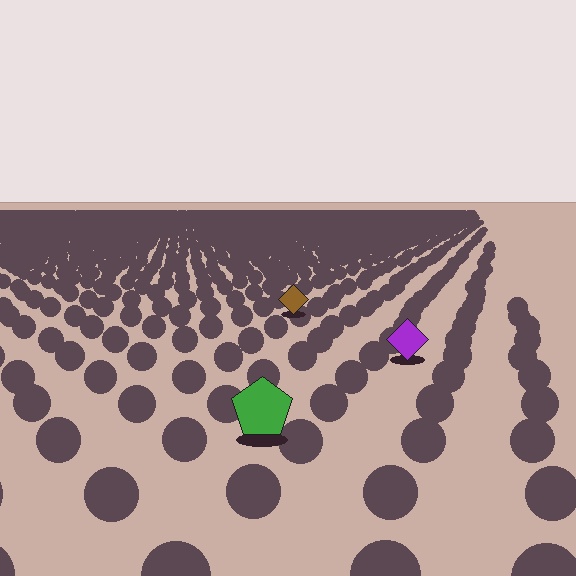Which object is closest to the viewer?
The green pentagon is closest. The texture marks near it are larger and more spread out.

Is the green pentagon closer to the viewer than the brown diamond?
Yes. The green pentagon is closer — you can tell from the texture gradient: the ground texture is coarser near it.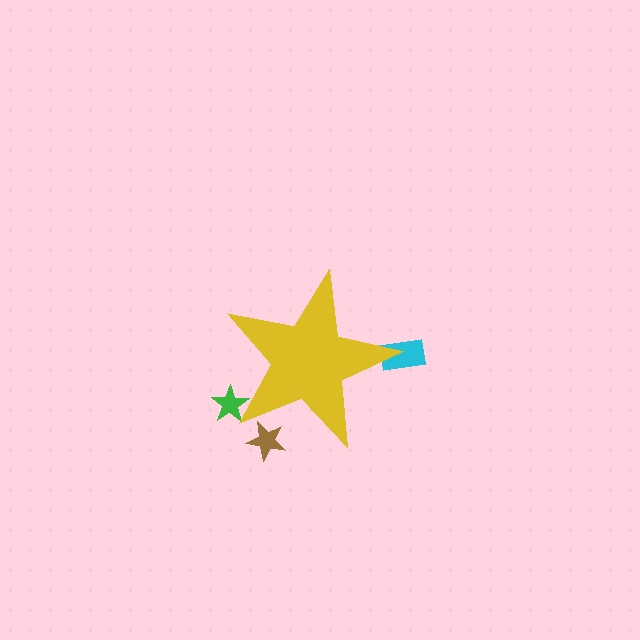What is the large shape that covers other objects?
A yellow star.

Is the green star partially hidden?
Yes, the green star is partially hidden behind the yellow star.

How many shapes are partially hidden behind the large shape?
3 shapes are partially hidden.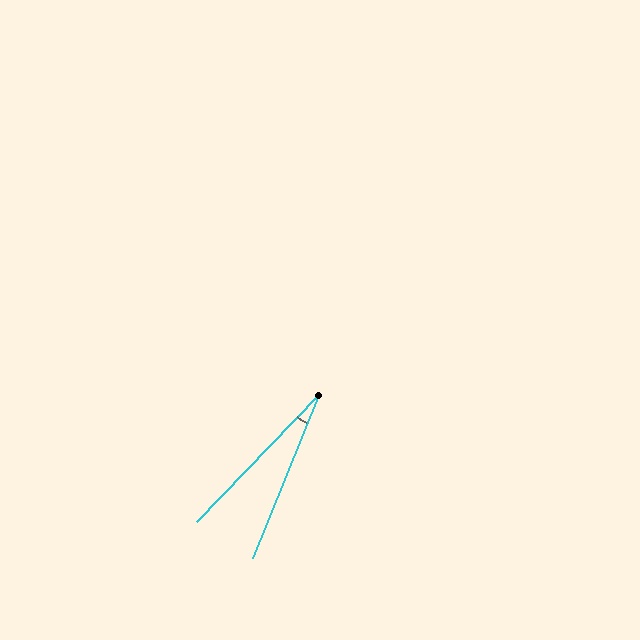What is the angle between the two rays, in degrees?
Approximately 22 degrees.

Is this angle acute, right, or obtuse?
It is acute.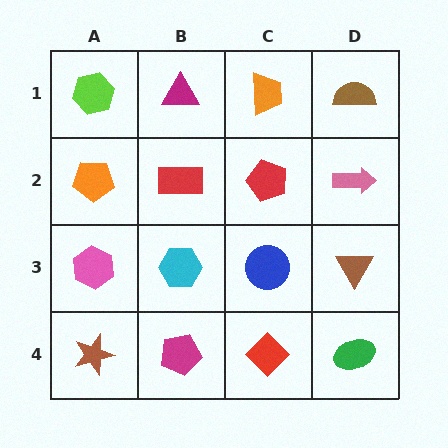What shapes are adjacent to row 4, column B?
A cyan hexagon (row 3, column B), a brown star (row 4, column A), a red diamond (row 4, column C).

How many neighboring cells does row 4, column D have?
2.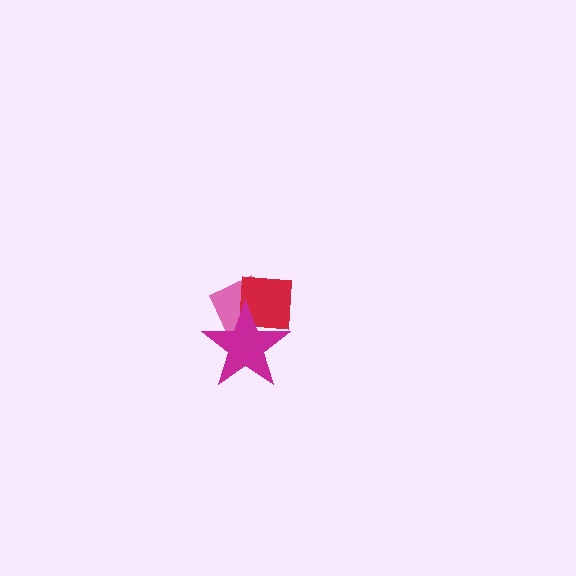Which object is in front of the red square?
The magenta star is in front of the red square.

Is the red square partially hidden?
Yes, it is partially covered by another shape.